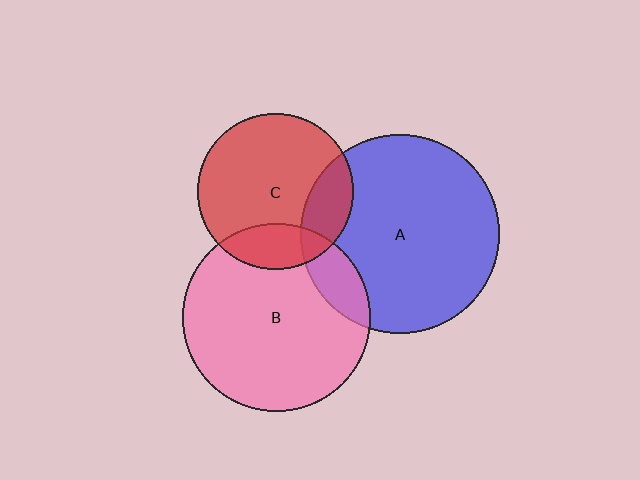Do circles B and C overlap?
Yes.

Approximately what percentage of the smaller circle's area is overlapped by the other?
Approximately 20%.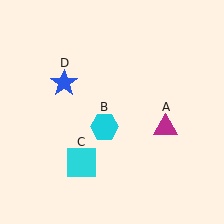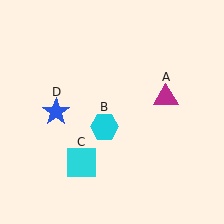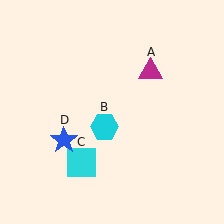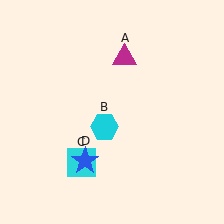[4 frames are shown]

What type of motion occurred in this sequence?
The magenta triangle (object A), blue star (object D) rotated counterclockwise around the center of the scene.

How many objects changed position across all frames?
2 objects changed position: magenta triangle (object A), blue star (object D).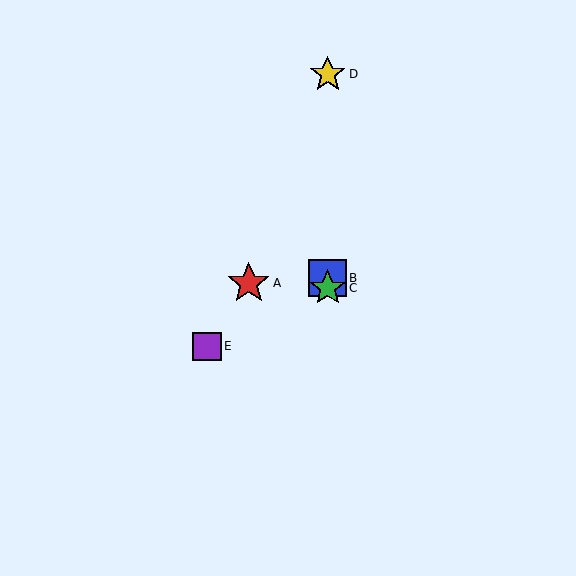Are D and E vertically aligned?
No, D is at x≈328 and E is at x≈207.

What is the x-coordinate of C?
Object C is at x≈328.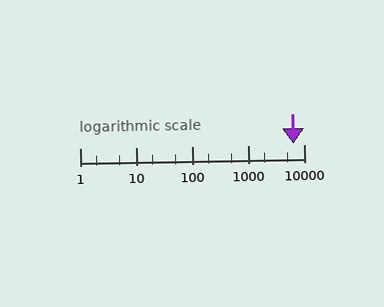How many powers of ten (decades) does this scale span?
The scale spans 4 decades, from 1 to 10000.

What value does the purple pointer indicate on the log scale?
The pointer indicates approximately 6400.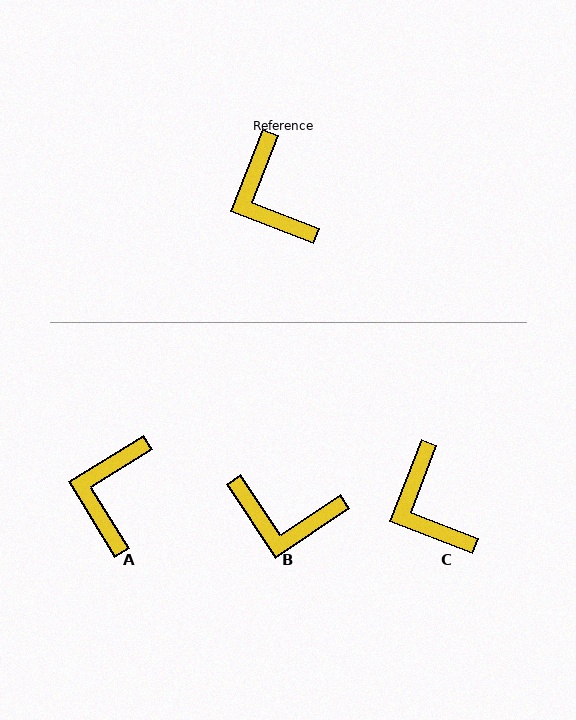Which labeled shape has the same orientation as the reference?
C.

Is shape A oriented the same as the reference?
No, it is off by about 37 degrees.